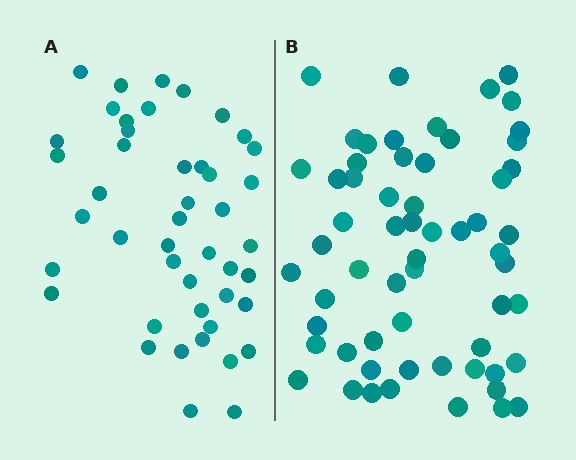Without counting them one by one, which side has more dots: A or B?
Region B (the right region) has more dots.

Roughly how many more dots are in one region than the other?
Region B has approximately 15 more dots than region A.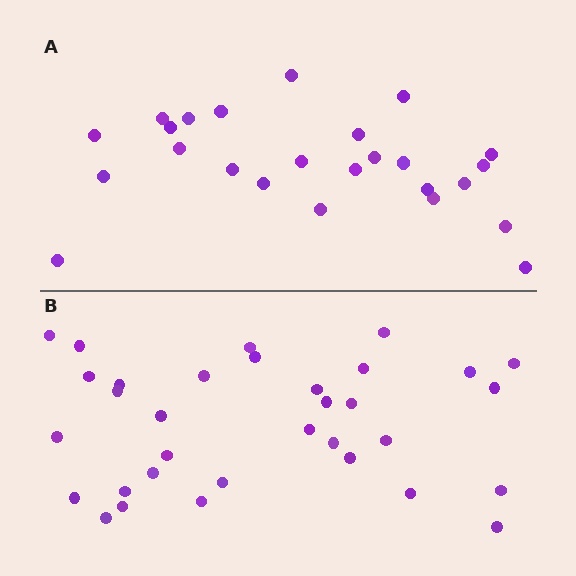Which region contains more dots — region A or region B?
Region B (the bottom region) has more dots.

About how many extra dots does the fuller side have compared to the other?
Region B has roughly 8 or so more dots than region A.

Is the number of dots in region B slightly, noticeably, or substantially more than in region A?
Region B has noticeably more, but not dramatically so. The ratio is roughly 1.3 to 1.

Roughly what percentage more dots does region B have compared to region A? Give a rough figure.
About 30% more.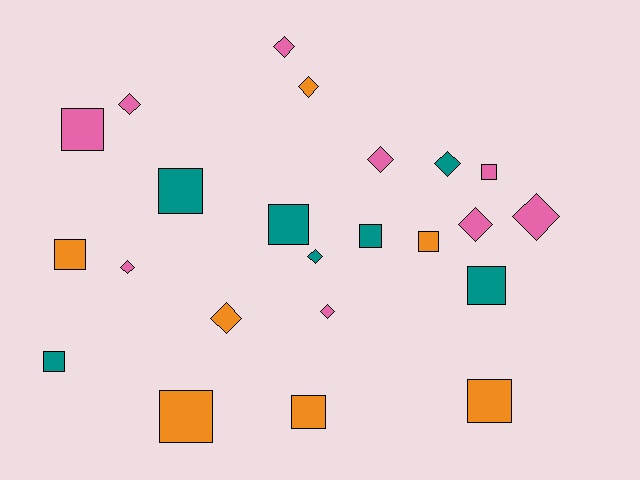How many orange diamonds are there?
There are 2 orange diamonds.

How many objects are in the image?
There are 23 objects.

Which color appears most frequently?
Pink, with 9 objects.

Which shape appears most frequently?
Square, with 12 objects.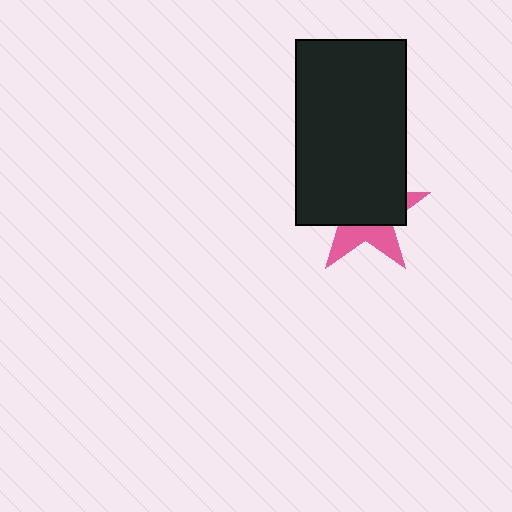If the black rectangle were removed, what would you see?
You would see the complete pink star.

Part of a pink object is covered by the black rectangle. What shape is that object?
It is a star.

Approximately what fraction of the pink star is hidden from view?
Roughly 63% of the pink star is hidden behind the black rectangle.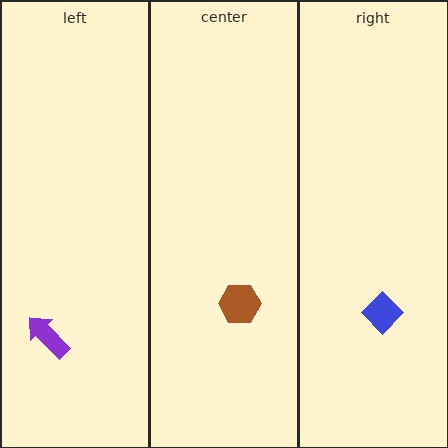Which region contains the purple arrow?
The left region.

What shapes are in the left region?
The purple arrow.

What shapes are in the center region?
The brown hexagon.